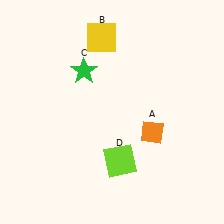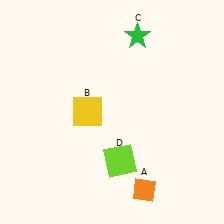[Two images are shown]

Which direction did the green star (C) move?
The green star (C) moved right.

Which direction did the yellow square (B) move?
The yellow square (B) moved down.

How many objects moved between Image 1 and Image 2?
3 objects moved between the two images.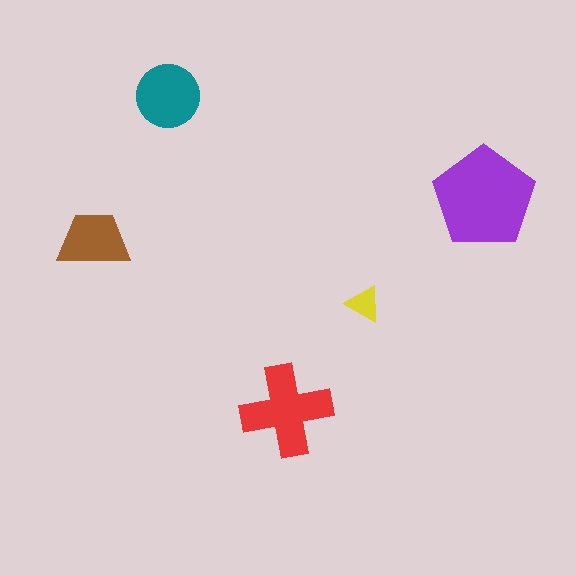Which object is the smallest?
The yellow triangle.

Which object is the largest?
The purple pentagon.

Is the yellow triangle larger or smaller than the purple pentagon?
Smaller.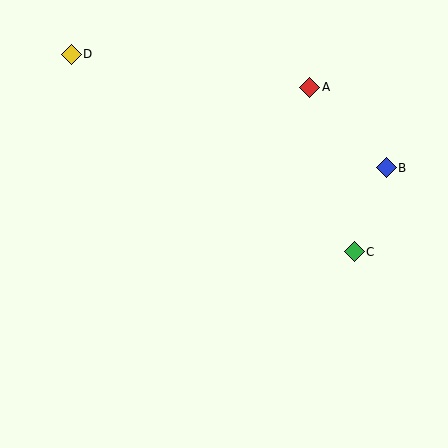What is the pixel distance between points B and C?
The distance between B and C is 90 pixels.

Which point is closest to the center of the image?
Point C at (354, 252) is closest to the center.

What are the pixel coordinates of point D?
Point D is at (71, 54).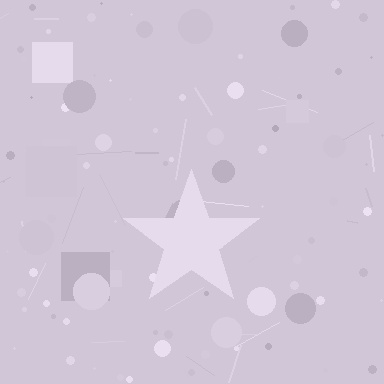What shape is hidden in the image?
A star is hidden in the image.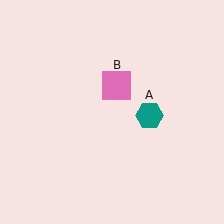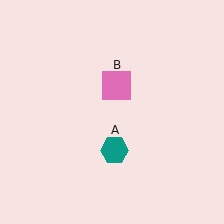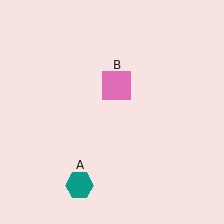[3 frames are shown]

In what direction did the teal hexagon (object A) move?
The teal hexagon (object A) moved down and to the left.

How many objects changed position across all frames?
1 object changed position: teal hexagon (object A).